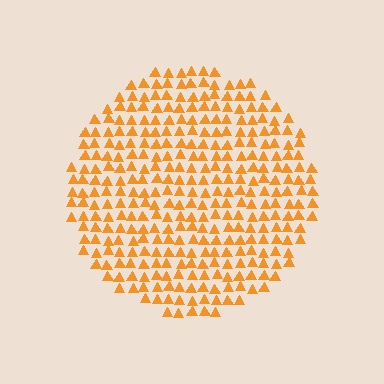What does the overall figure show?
The overall figure shows a circle.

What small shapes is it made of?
It is made of small triangles.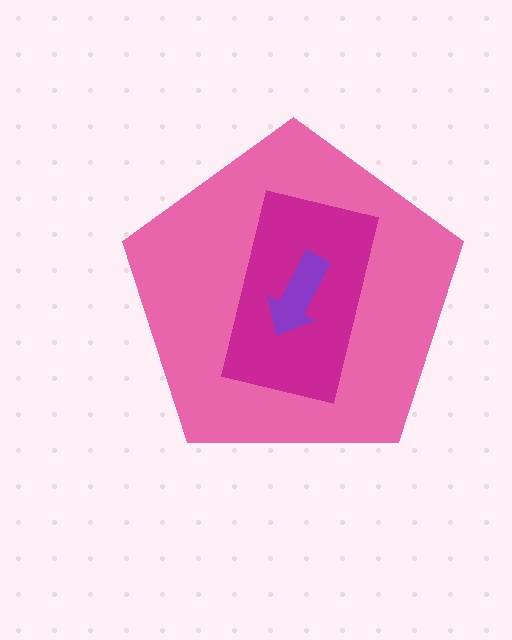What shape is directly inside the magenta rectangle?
The purple arrow.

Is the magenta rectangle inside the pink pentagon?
Yes.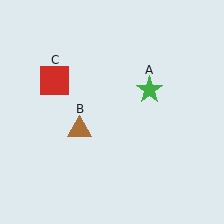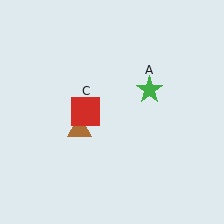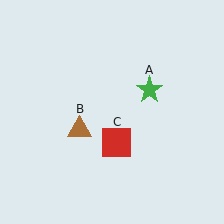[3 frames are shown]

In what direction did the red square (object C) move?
The red square (object C) moved down and to the right.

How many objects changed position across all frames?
1 object changed position: red square (object C).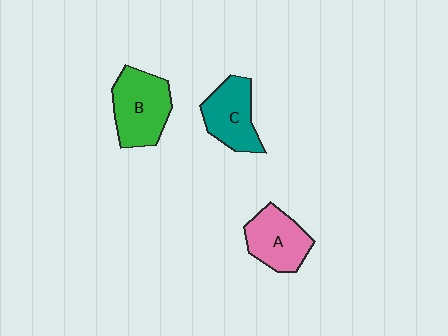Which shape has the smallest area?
Shape A (pink).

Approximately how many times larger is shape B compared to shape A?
Approximately 1.2 times.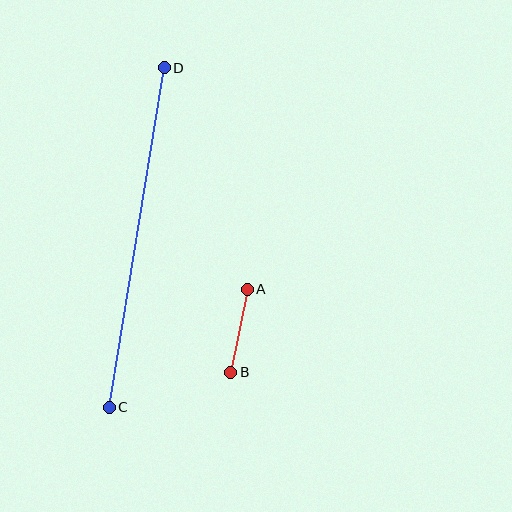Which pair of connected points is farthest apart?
Points C and D are farthest apart.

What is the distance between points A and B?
The distance is approximately 85 pixels.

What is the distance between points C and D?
The distance is approximately 344 pixels.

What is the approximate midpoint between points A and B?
The midpoint is at approximately (239, 331) pixels.